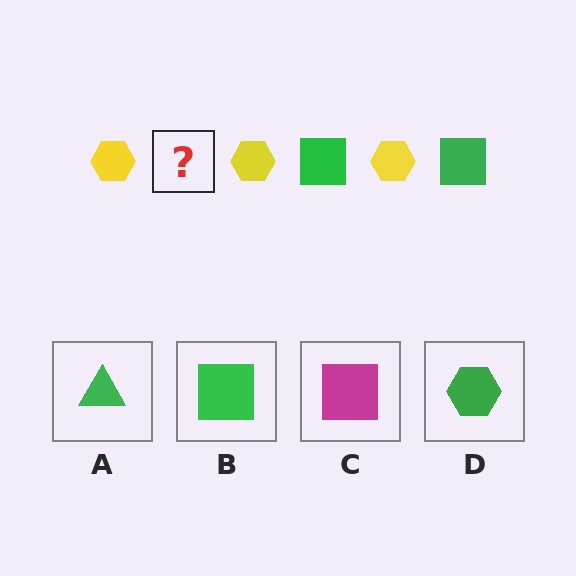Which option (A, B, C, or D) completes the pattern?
B.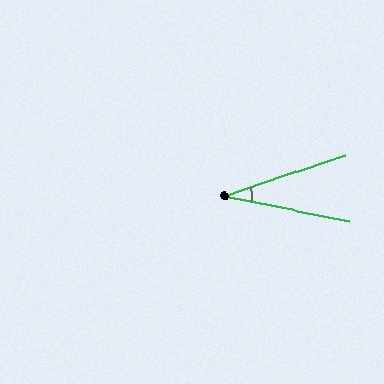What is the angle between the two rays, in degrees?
Approximately 30 degrees.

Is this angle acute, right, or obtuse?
It is acute.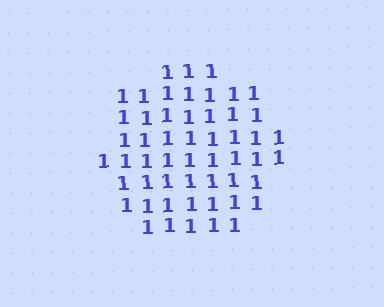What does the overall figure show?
The overall figure shows a circle.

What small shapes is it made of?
It is made of small digit 1's.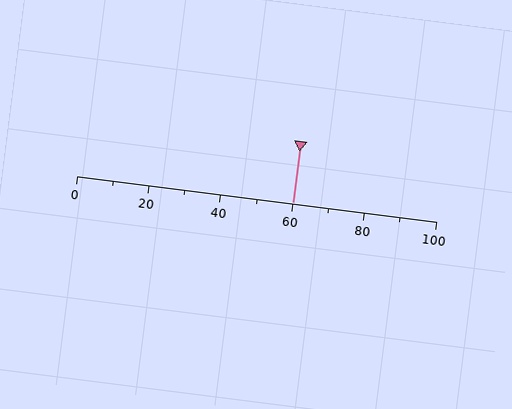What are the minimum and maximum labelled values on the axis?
The axis runs from 0 to 100.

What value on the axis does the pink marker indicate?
The marker indicates approximately 60.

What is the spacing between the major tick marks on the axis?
The major ticks are spaced 20 apart.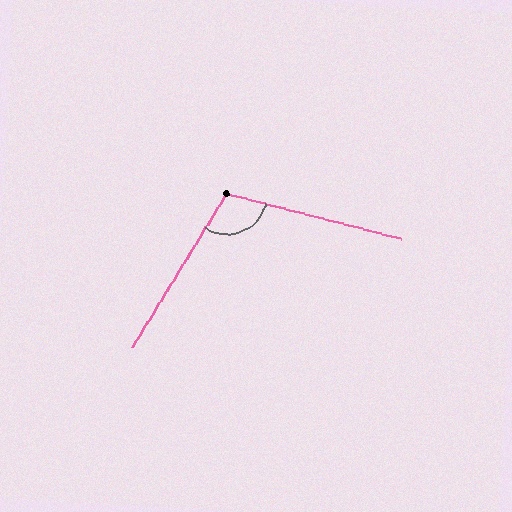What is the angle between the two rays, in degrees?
Approximately 107 degrees.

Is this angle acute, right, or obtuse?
It is obtuse.